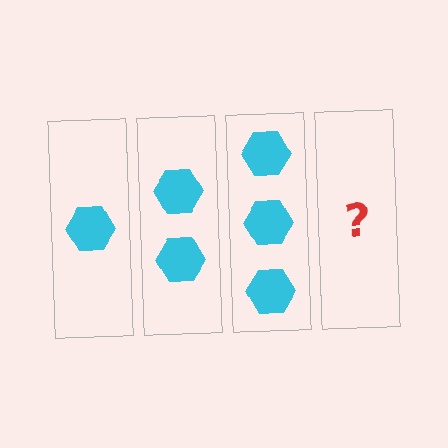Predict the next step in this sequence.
The next step is 4 hexagons.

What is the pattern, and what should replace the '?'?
The pattern is that each step adds one more hexagon. The '?' should be 4 hexagons.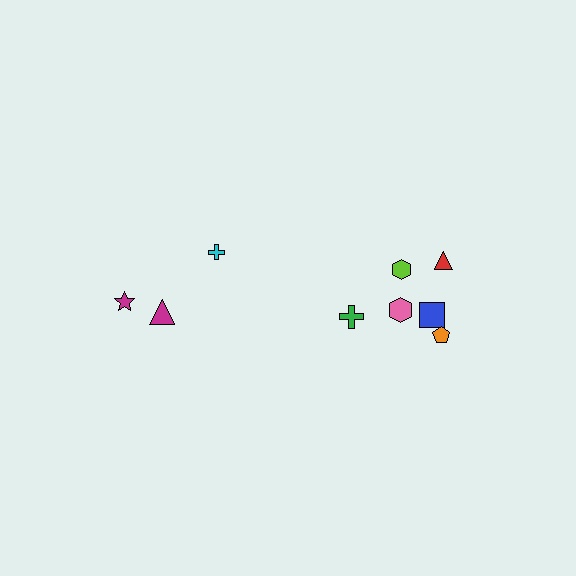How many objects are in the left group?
There are 3 objects.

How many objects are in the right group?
There are 6 objects.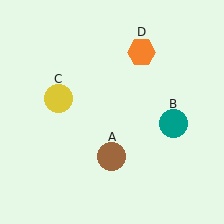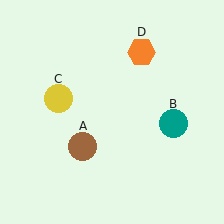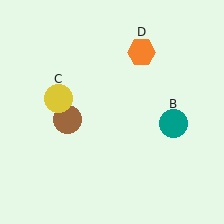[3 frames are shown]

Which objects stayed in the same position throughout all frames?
Teal circle (object B) and yellow circle (object C) and orange hexagon (object D) remained stationary.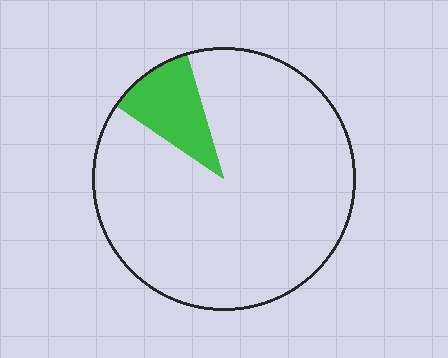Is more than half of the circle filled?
No.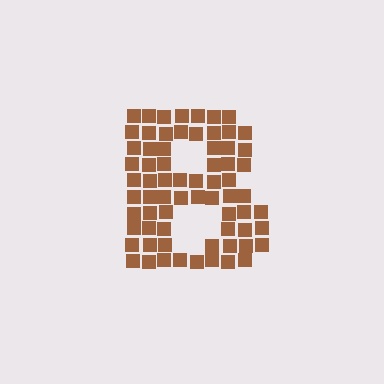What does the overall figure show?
The overall figure shows the letter B.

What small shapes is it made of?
It is made of small squares.